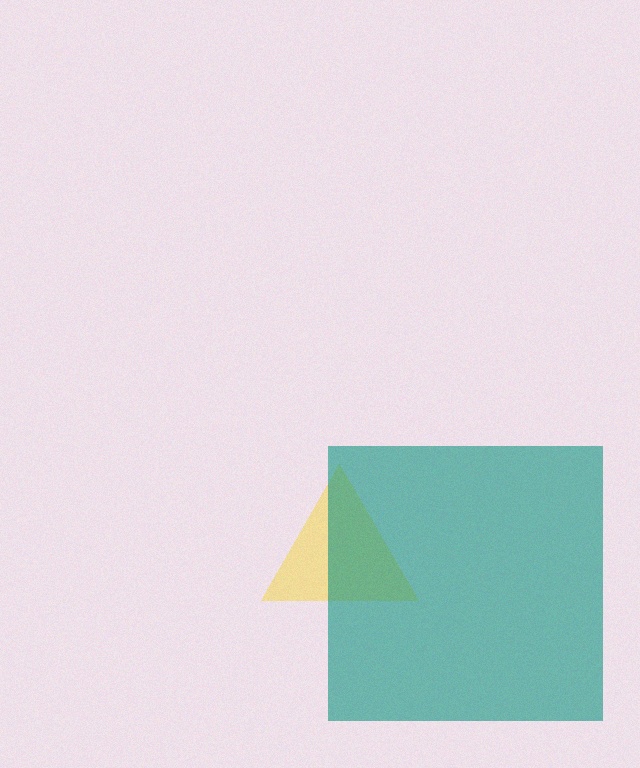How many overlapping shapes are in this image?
There are 2 overlapping shapes in the image.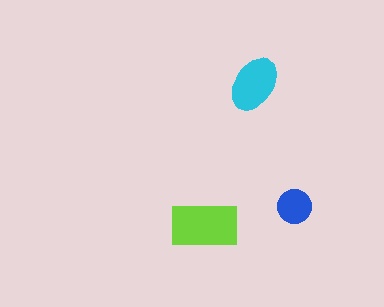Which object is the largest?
The lime rectangle.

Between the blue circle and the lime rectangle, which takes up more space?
The lime rectangle.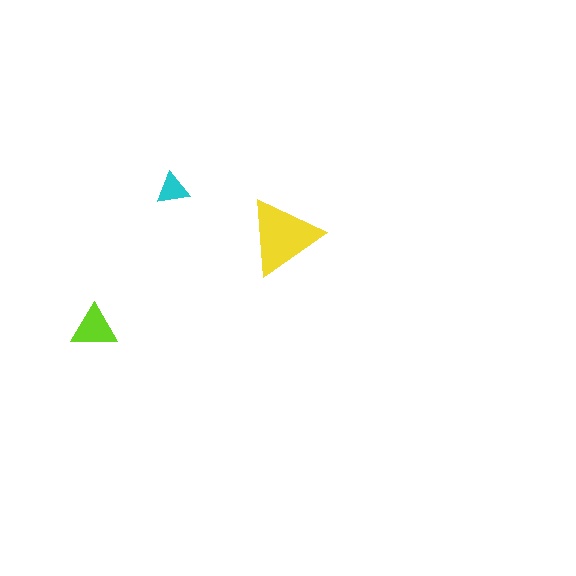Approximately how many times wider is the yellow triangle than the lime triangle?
About 1.5 times wider.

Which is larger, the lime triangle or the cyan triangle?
The lime one.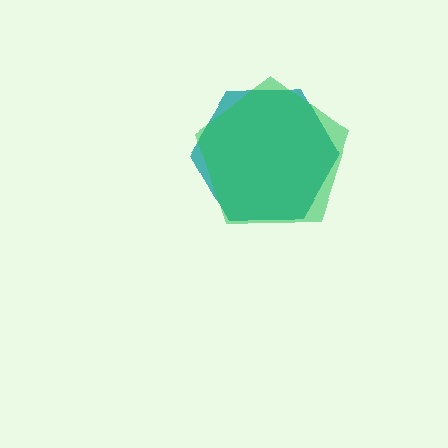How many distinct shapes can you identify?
There are 2 distinct shapes: a teal hexagon, a green pentagon.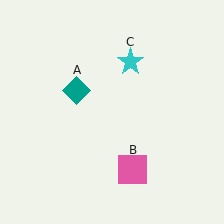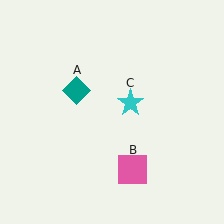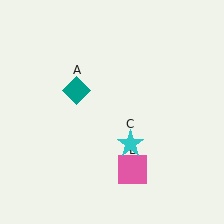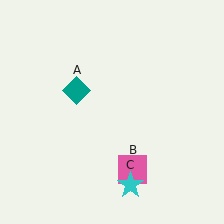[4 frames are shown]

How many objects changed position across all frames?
1 object changed position: cyan star (object C).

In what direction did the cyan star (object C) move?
The cyan star (object C) moved down.